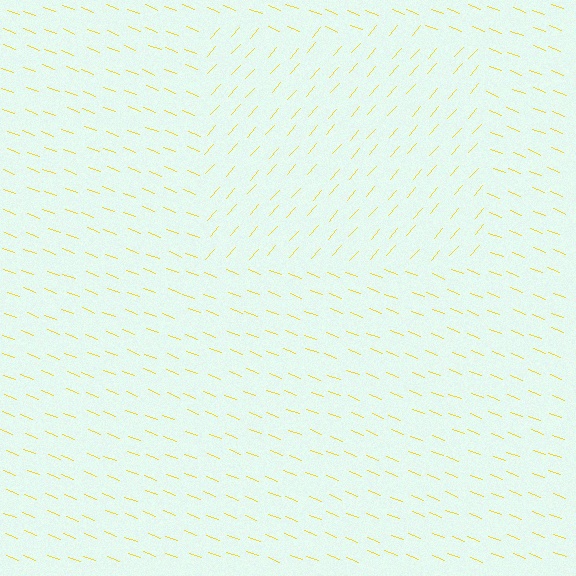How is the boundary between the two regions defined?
The boundary is defined purely by a change in line orientation (approximately 70 degrees difference). All lines are the same color and thickness.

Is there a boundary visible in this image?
Yes, there is a texture boundary formed by a change in line orientation.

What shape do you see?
I see a rectangle.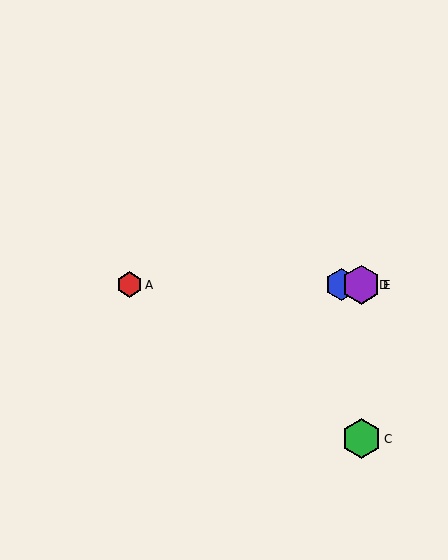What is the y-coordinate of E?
Object E is at y≈285.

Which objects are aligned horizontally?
Objects A, B, D, E are aligned horizontally.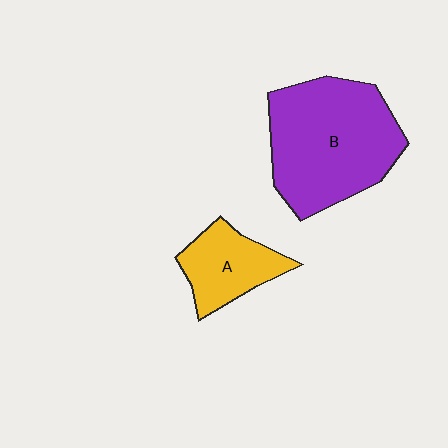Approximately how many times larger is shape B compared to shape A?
Approximately 2.3 times.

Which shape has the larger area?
Shape B (purple).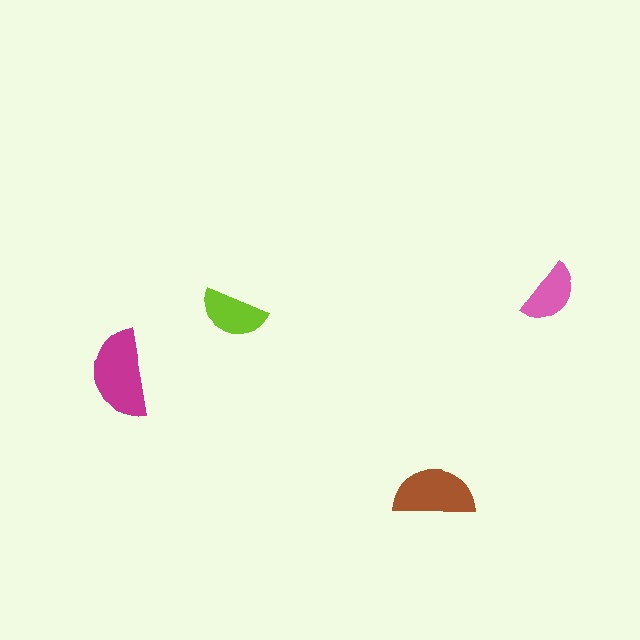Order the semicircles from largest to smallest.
the magenta one, the brown one, the lime one, the pink one.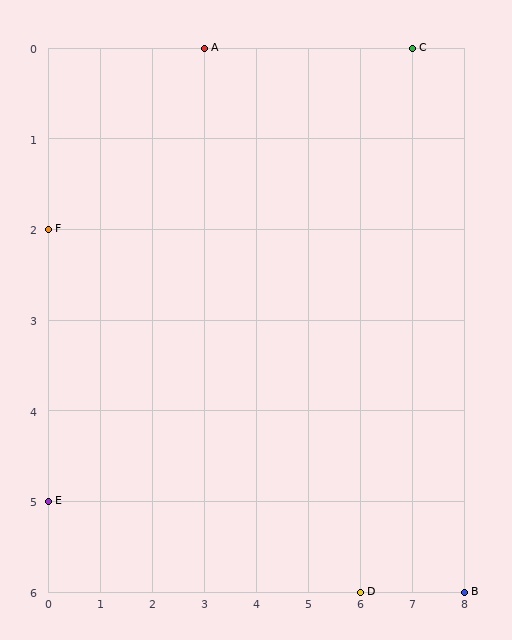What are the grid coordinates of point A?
Point A is at grid coordinates (3, 0).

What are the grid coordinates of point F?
Point F is at grid coordinates (0, 2).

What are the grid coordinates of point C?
Point C is at grid coordinates (7, 0).